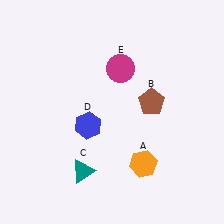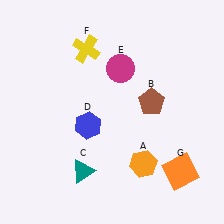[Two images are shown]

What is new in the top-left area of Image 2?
A yellow cross (F) was added in the top-left area of Image 2.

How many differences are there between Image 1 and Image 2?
There are 2 differences between the two images.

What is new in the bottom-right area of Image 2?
An orange square (G) was added in the bottom-right area of Image 2.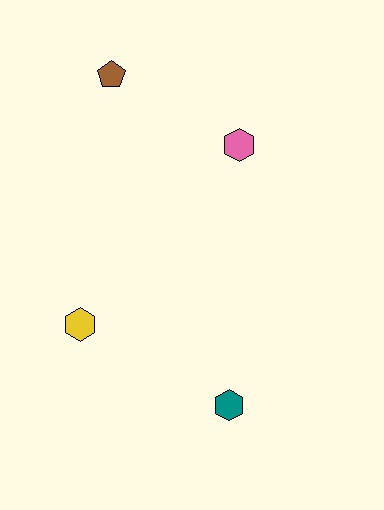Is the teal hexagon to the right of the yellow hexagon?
Yes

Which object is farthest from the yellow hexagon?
The brown pentagon is farthest from the yellow hexagon.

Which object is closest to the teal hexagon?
The yellow hexagon is closest to the teal hexagon.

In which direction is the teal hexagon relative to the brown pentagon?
The teal hexagon is below the brown pentagon.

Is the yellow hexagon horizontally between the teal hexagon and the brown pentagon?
No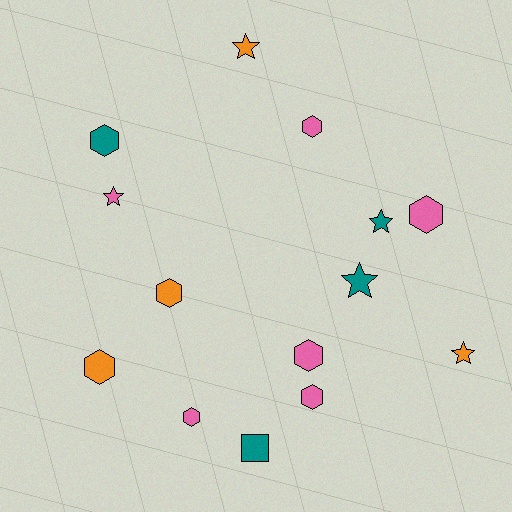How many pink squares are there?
There are no pink squares.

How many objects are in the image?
There are 14 objects.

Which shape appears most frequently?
Hexagon, with 8 objects.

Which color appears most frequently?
Pink, with 6 objects.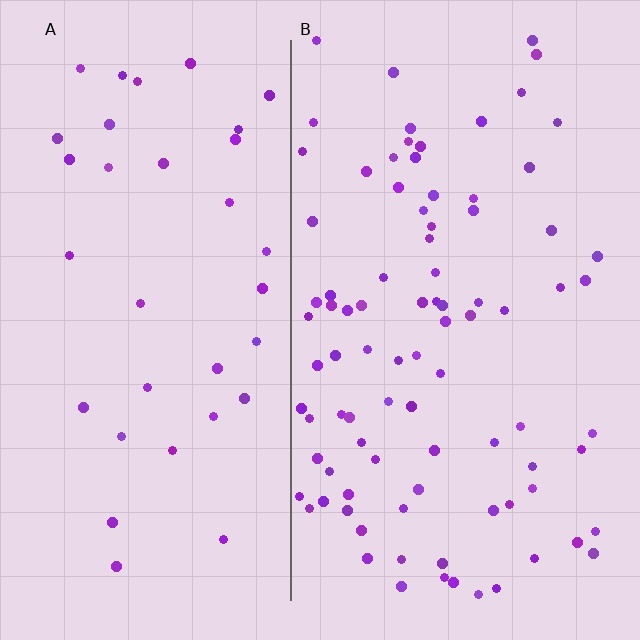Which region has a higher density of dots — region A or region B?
B (the right).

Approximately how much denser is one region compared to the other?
Approximately 2.5× — region B over region A.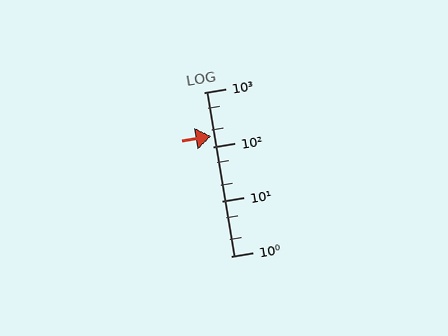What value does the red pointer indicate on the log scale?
The pointer indicates approximately 160.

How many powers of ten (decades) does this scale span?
The scale spans 3 decades, from 1 to 1000.